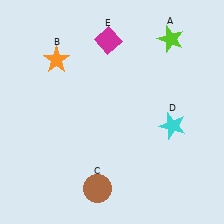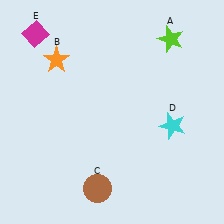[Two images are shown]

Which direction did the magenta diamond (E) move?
The magenta diamond (E) moved left.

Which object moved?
The magenta diamond (E) moved left.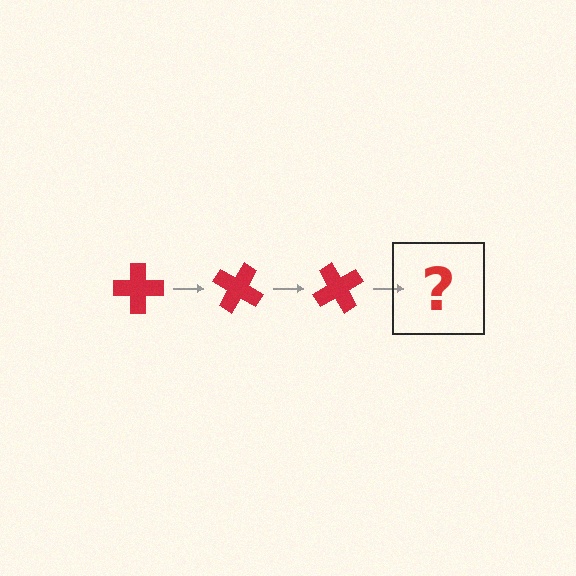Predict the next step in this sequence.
The next step is a red cross rotated 90 degrees.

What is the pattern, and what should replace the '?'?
The pattern is that the cross rotates 30 degrees each step. The '?' should be a red cross rotated 90 degrees.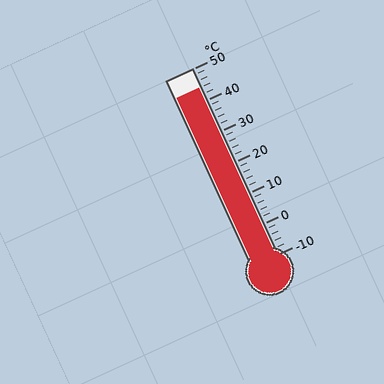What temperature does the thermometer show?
The thermometer shows approximately 44°C.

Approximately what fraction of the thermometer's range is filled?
The thermometer is filled to approximately 90% of its range.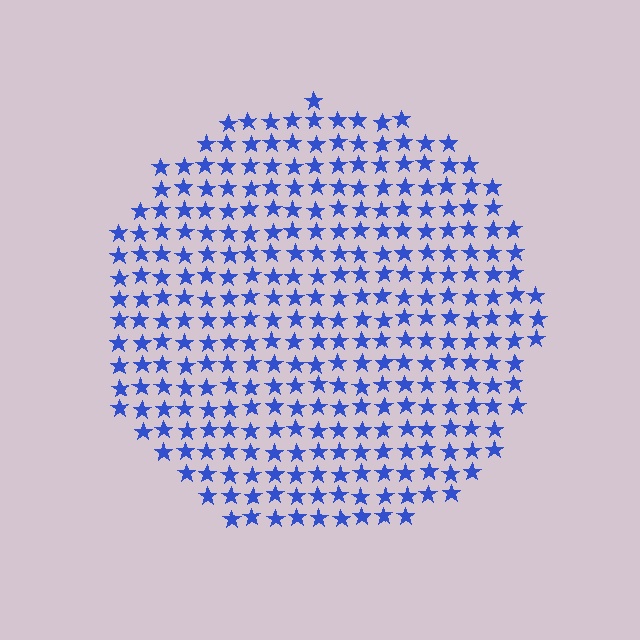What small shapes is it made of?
It is made of small stars.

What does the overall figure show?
The overall figure shows a circle.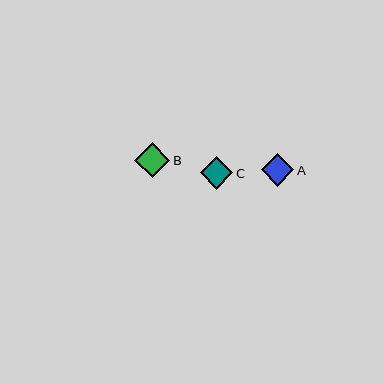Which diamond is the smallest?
Diamond C is the smallest with a size of approximately 32 pixels.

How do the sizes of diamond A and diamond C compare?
Diamond A and diamond C are approximately the same size.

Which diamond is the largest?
Diamond B is the largest with a size of approximately 35 pixels.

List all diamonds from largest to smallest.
From largest to smallest: B, A, C.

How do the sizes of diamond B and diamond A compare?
Diamond B and diamond A are approximately the same size.